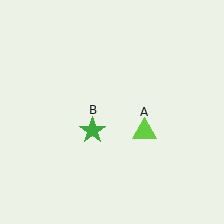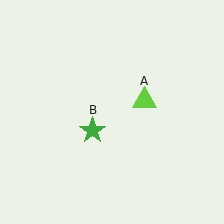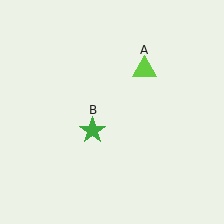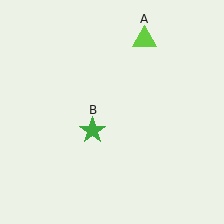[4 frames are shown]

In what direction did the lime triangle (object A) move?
The lime triangle (object A) moved up.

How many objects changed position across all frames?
1 object changed position: lime triangle (object A).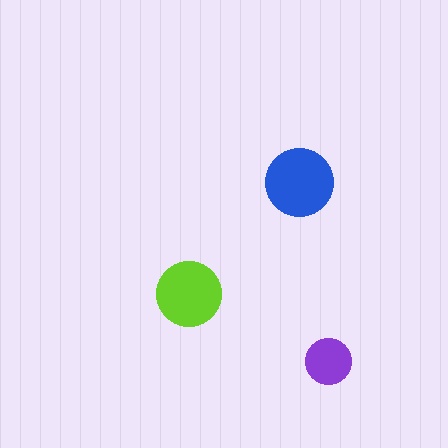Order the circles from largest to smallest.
the blue one, the lime one, the purple one.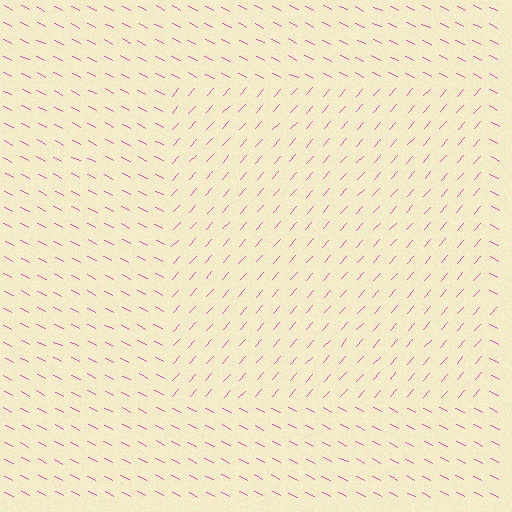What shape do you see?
I see a rectangle.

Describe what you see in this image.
The image is filled with small pink line segments. A rectangle region in the image has lines oriented differently from the surrounding lines, creating a visible texture boundary.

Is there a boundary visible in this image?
Yes, there is a texture boundary formed by a change in line orientation.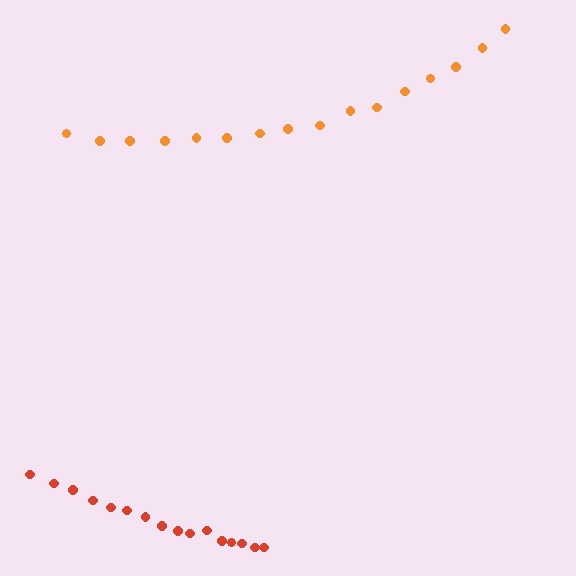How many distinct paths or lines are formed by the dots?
There are 2 distinct paths.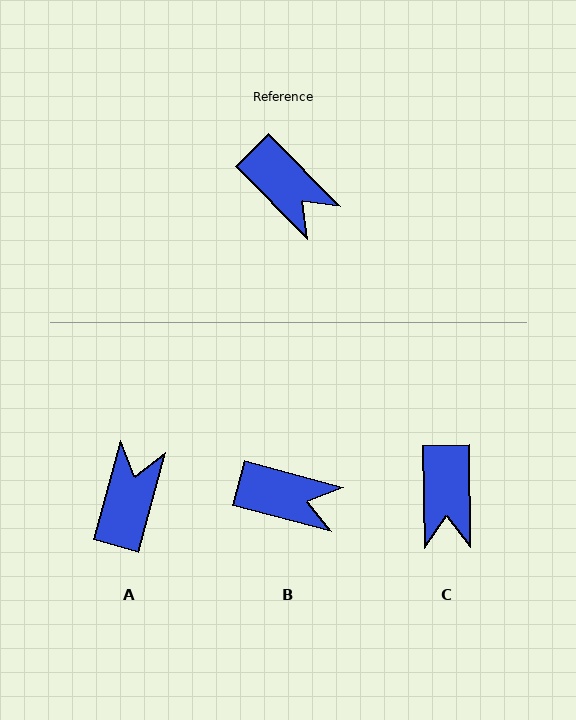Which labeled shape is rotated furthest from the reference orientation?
A, about 120 degrees away.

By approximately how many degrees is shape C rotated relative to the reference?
Approximately 44 degrees clockwise.